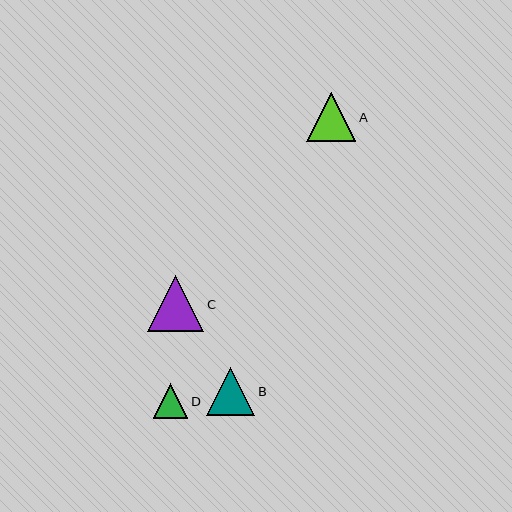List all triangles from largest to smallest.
From largest to smallest: C, A, B, D.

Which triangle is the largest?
Triangle C is the largest with a size of approximately 56 pixels.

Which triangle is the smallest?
Triangle D is the smallest with a size of approximately 35 pixels.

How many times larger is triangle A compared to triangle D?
Triangle A is approximately 1.4 times the size of triangle D.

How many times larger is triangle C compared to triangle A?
Triangle C is approximately 1.1 times the size of triangle A.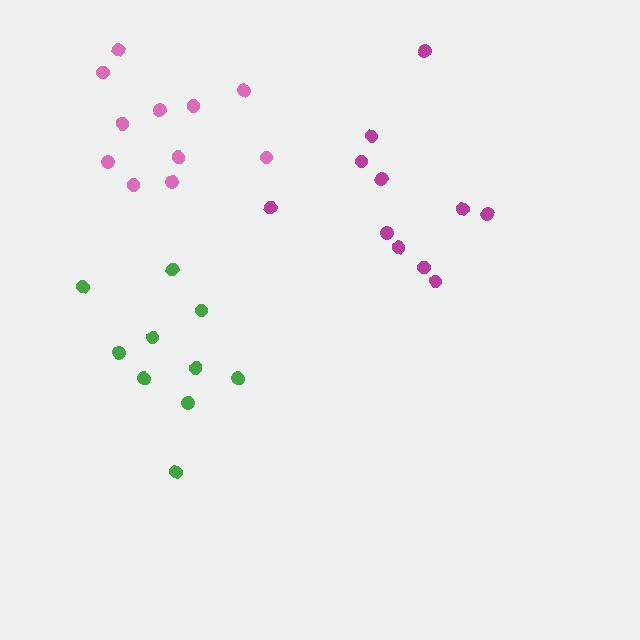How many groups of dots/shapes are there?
There are 3 groups.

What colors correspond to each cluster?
The clusters are colored: magenta, green, pink.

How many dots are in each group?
Group 1: 11 dots, Group 2: 10 dots, Group 3: 11 dots (32 total).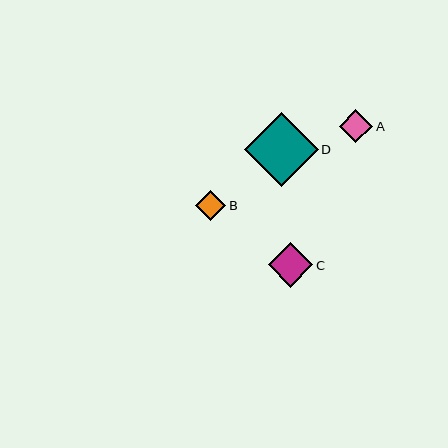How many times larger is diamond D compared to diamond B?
Diamond D is approximately 2.4 times the size of diamond B.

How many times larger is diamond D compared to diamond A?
Diamond D is approximately 2.2 times the size of diamond A.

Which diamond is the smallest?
Diamond B is the smallest with a size of approximately 30 pixels.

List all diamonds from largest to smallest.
From largest to smallest: D, C, A, B.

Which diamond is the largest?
Diamond D is the largest with a size of approximately 74 pixels.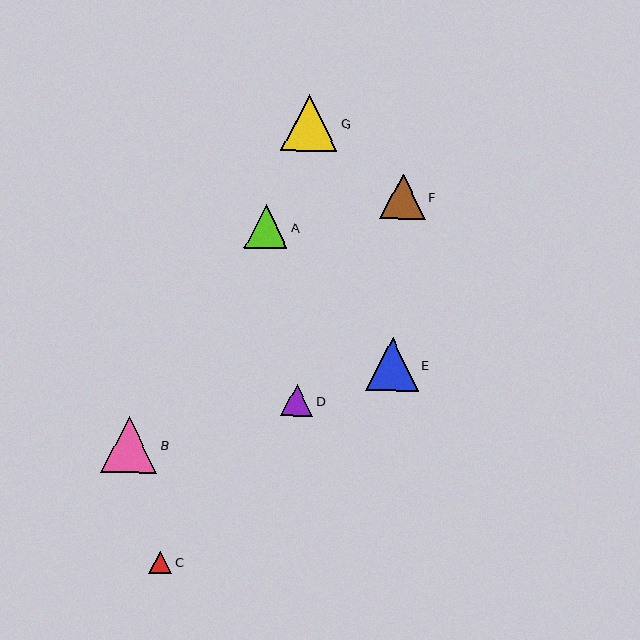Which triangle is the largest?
Triangle B is the largest with a size of approximately 56 pixels.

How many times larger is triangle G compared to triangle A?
Triangle G is approximately 1.3 times the size of triangle A.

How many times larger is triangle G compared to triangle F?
Triangle G is approximately 1.2 times the size of triangle F.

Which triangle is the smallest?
Triangle C is the smallest with a size of approximately 23 pixels.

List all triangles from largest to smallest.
From largest to smallest: B, G, E, F, A, D, C.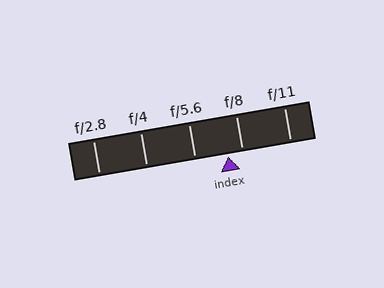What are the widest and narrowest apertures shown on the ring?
The widest aperture shown is f/2.8 and the narrowest is f/11.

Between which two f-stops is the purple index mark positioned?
The index mark is between f/5.6 and f/8.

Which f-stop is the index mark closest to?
The index mark is closest to f/8.